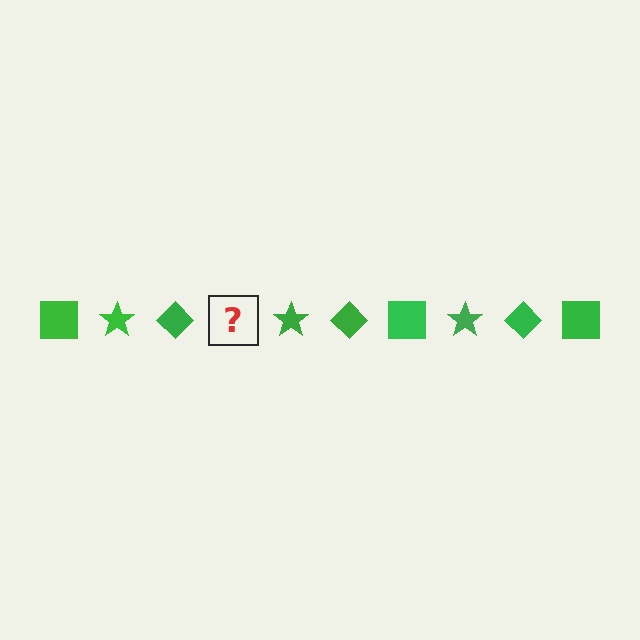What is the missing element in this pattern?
The missing element is a green square.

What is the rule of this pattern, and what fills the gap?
The rule is that the pattern cycles through square, star, diamond shapes in green. The gap should be filled with a green square.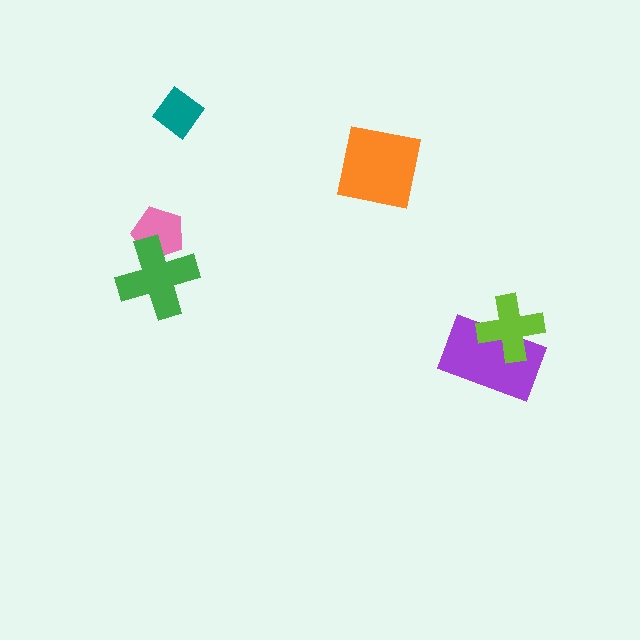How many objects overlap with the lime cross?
1 object overlaps with the lime cross.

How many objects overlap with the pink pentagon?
1 object overlaps with the pink pentagon.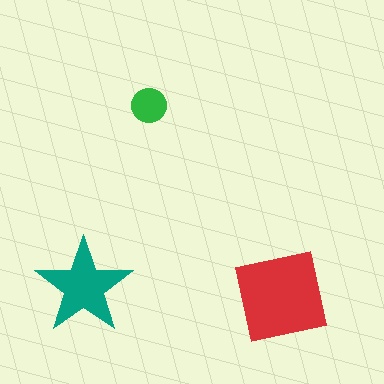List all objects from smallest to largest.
The green circle, the teal star, the red square.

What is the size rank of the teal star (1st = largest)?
2nd.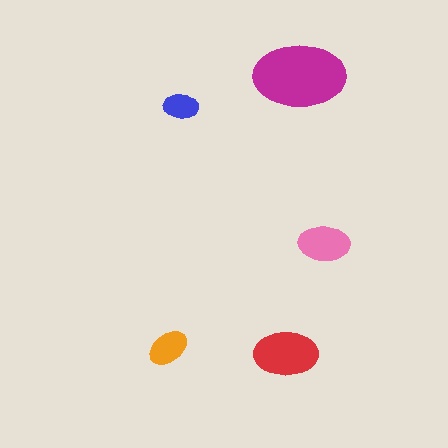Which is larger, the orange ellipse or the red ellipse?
The red one.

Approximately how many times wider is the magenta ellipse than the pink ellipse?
About 2 times wider.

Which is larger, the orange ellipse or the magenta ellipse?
The magenta one.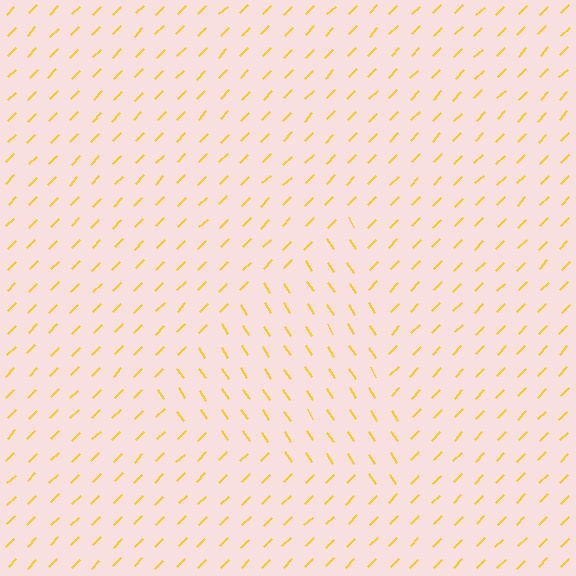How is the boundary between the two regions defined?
The boundary is defined purely by a change in line orientation (approximately 78 degrees difference). All lines are the same color and thickness.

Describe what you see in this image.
The image is filled with small yellow line segments. A triangle region in the image has lines oriented differently from the surrounding lines, creating a visible texture boundary.